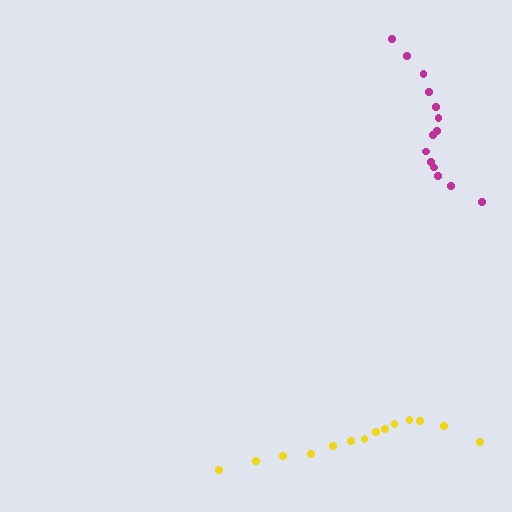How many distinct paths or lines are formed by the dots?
There are 2 distinct paths.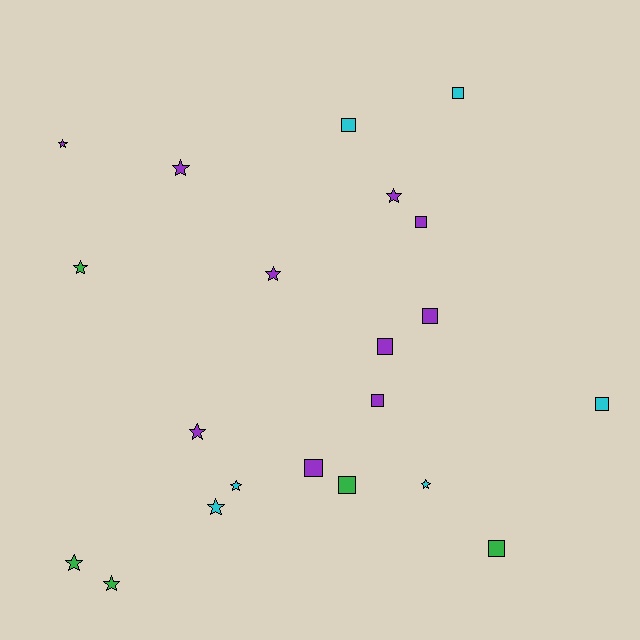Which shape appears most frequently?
Star, with 11 objects.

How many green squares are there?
There are 2 green squares.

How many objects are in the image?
There are 21 objects.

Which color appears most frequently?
Purple, with 10 objects.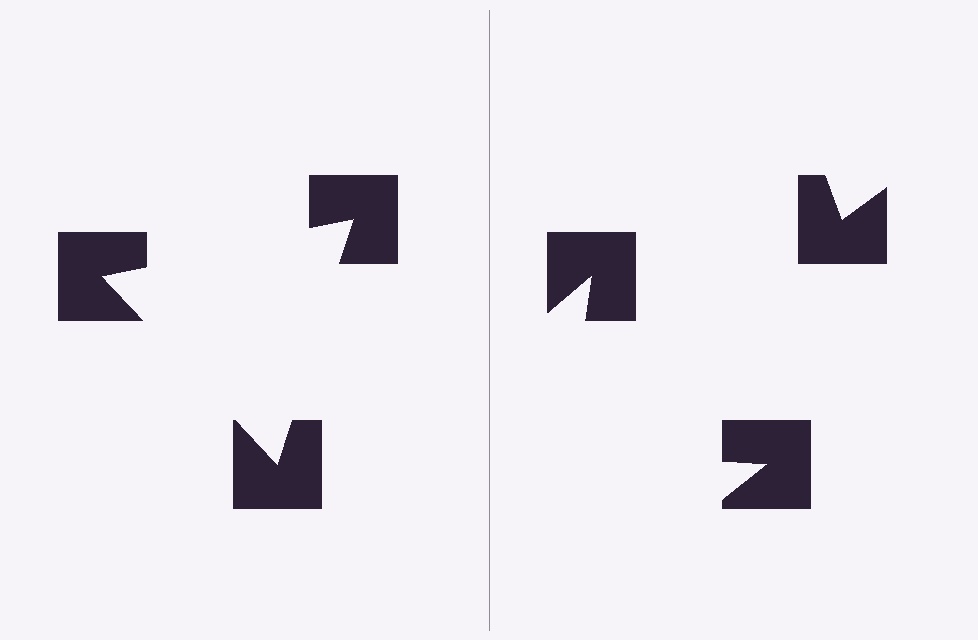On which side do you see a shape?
An illusory triangle appears on the left side. On the right side the wedge cuts are rotated, so no coherent shape forms.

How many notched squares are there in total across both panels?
6 — 3 on each side.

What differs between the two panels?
The notched squares are positioned identically on both sides; only the wedge orientations differ. On the left they align to a triangle; on the right they are misaligned.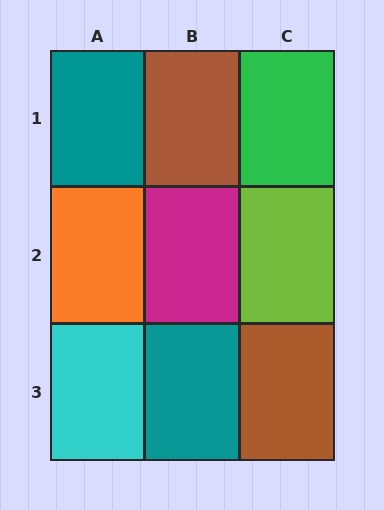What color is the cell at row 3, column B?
Teal.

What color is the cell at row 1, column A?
Teal.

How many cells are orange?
1 cell is orange.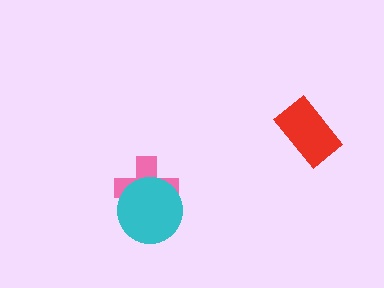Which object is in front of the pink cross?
The cyan circle is in front of the pink cross.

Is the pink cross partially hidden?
Yes, it is partially covered by another shape.